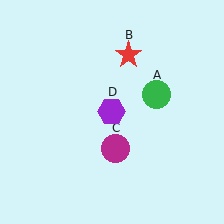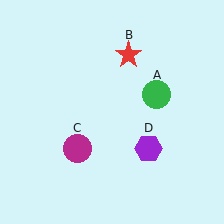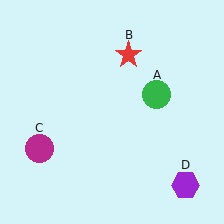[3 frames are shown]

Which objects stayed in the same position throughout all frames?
Green circle (object A) and red star (object B) remained stationary.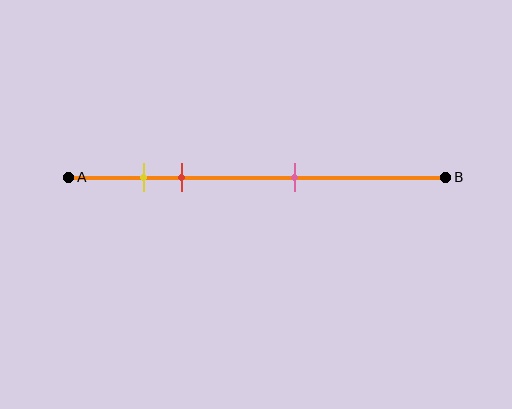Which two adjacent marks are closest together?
The yellow and red marks are the closest adjacent pair.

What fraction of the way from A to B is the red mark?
The red mark is approximately 30% (0.3) of the way from A to B.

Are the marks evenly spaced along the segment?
No, the marks are not evenly spaced.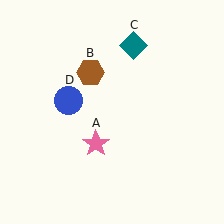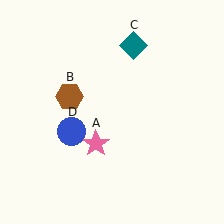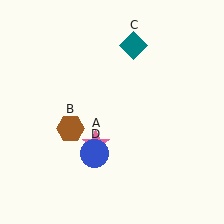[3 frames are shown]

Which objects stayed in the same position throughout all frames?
Pink star (object A) and teal diamond (object C) remained stationary.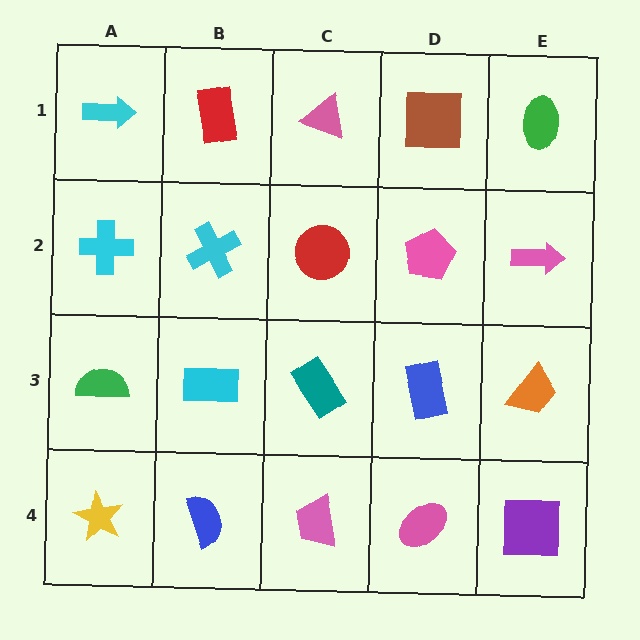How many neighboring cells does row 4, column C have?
3.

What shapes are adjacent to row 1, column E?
A pink arrow (row 2, column E), a brown square (row 1, column D).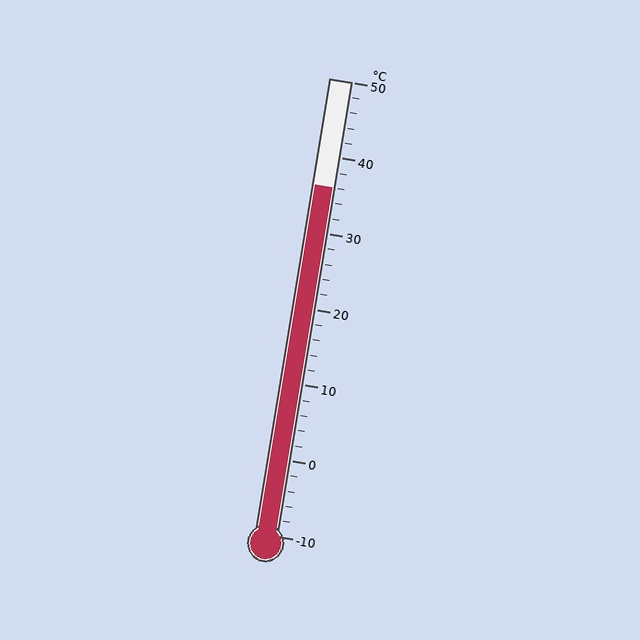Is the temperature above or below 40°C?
The temperature is below 40°C.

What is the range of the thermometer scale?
The thermometer scale ranges from -10°C to 50°C.